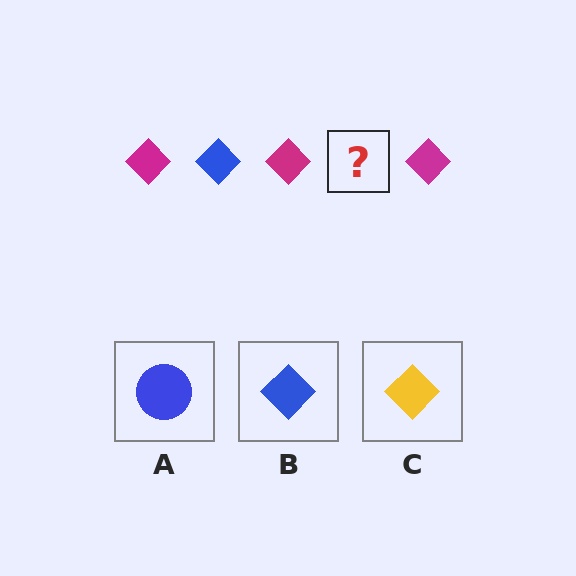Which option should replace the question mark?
Option B.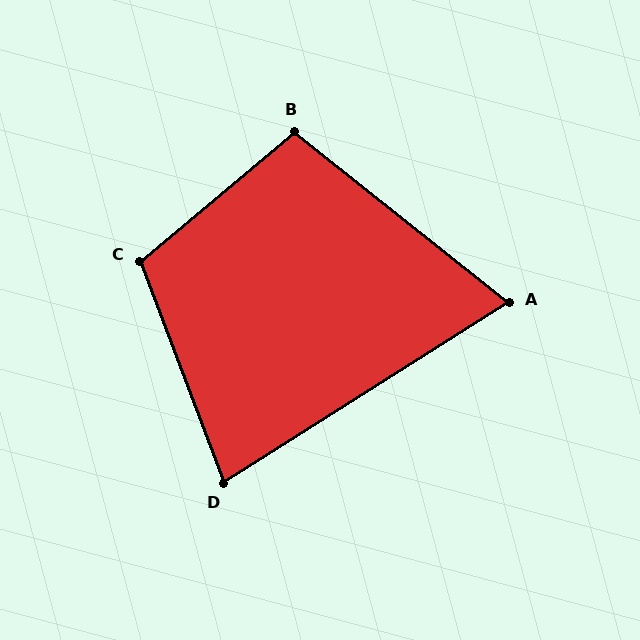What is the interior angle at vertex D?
Approximately 78 degrees (acute).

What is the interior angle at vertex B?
Approximately 102 degrees (obtuse).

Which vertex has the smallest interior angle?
A, at approximately 71 degrees.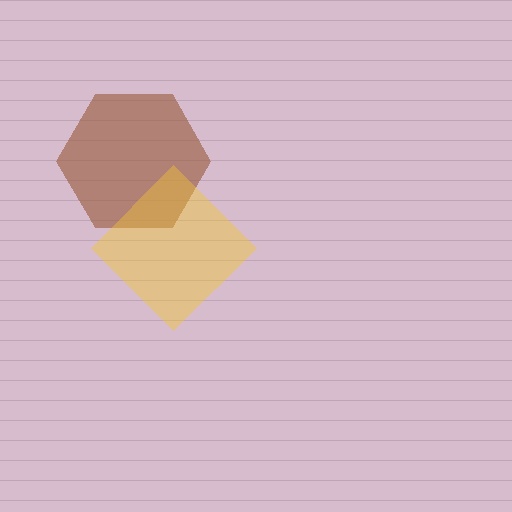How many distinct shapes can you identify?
There are 2 distinct shapes: a brown hexagon, a yellow diamond.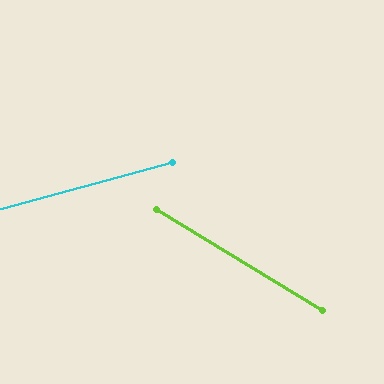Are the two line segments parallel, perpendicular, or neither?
Neither parallel nor perpendicular — they differ by about 46°.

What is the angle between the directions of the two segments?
Approximately 46 degrees.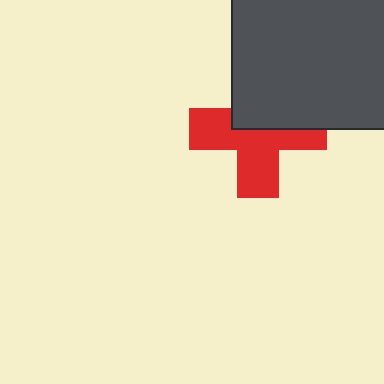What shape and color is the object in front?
The object in front is a dark gray square.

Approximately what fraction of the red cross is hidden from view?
Roughly 42% of the red cross is hidden behind the dark gray square.